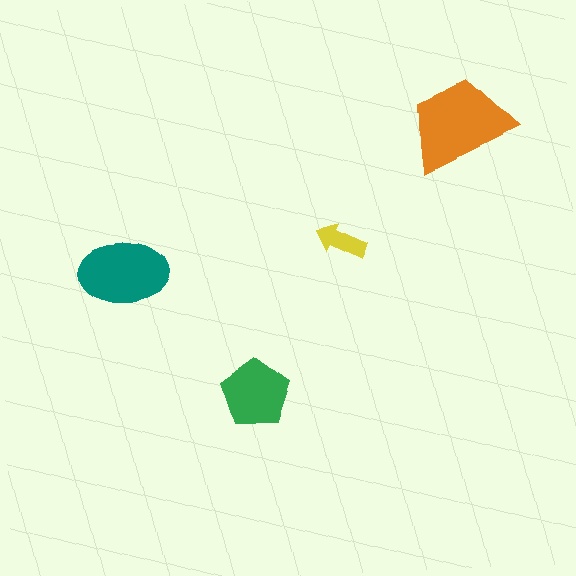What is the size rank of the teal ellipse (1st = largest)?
2nd.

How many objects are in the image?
There are 4 objects in the image.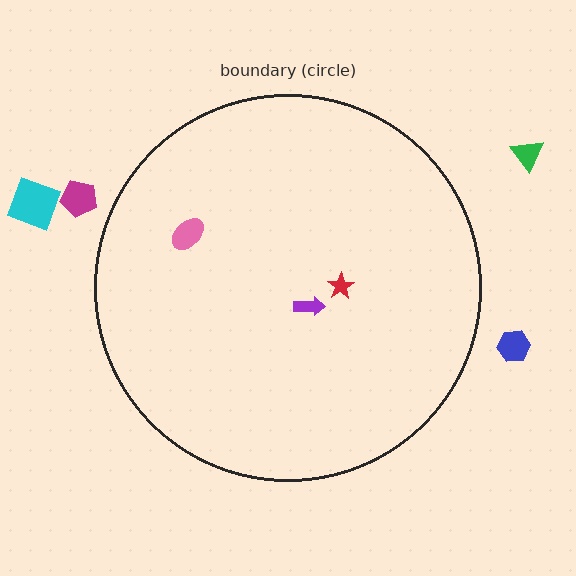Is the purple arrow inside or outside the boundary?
Inside.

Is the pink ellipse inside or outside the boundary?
Inside.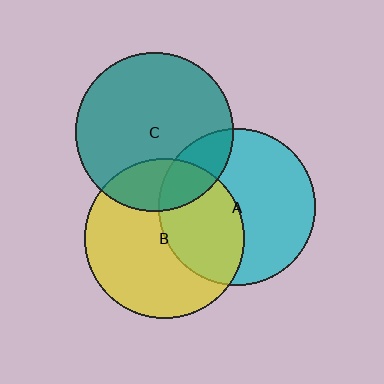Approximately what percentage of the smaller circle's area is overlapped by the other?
Approximately 40%.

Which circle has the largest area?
Circle B (yellow).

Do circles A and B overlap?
Yes.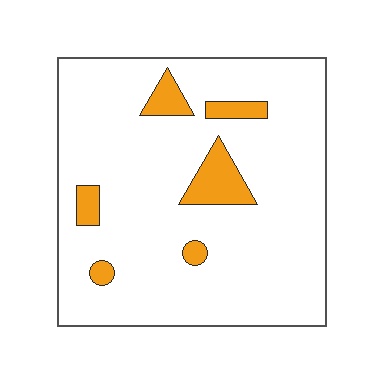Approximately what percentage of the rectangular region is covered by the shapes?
Approximately 10%.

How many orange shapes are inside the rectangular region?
6.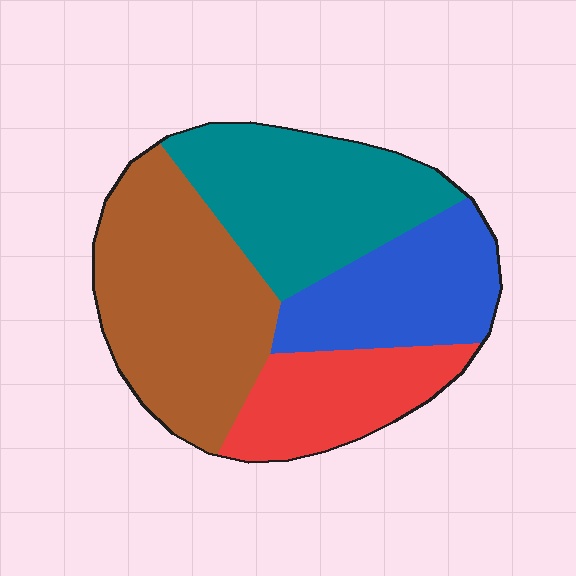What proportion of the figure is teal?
Teal takes up about one quarter (1/4) of the figure.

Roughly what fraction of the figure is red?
Red covers roughly 15% of the figure.